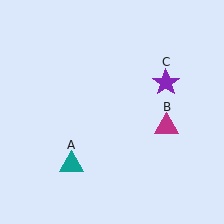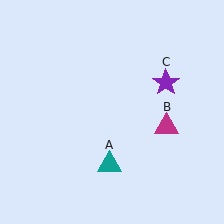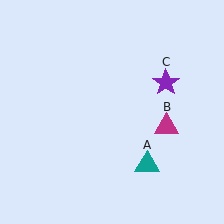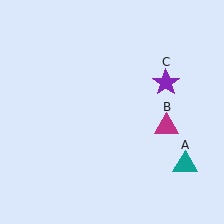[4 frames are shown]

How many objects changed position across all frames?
1 object changed position: teal triangle (object A).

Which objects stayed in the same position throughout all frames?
Magenta triangle (object B) and purple star (object C) remained stationary.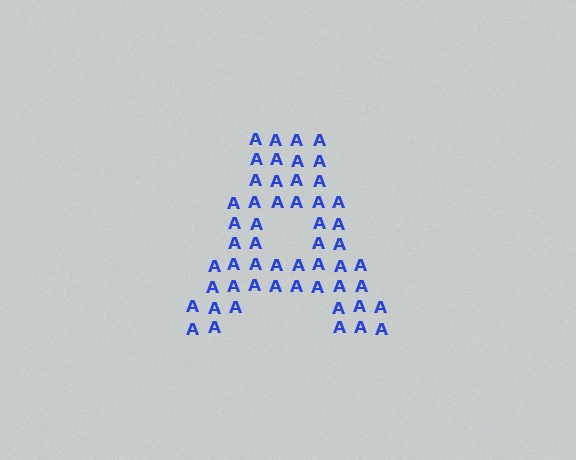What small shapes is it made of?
It is made of small letter A's.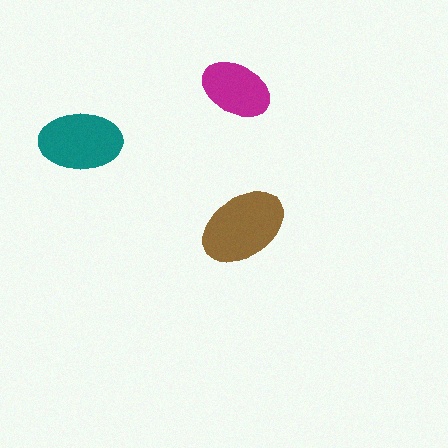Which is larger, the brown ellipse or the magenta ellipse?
The brown one.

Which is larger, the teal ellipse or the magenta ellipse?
The teal one.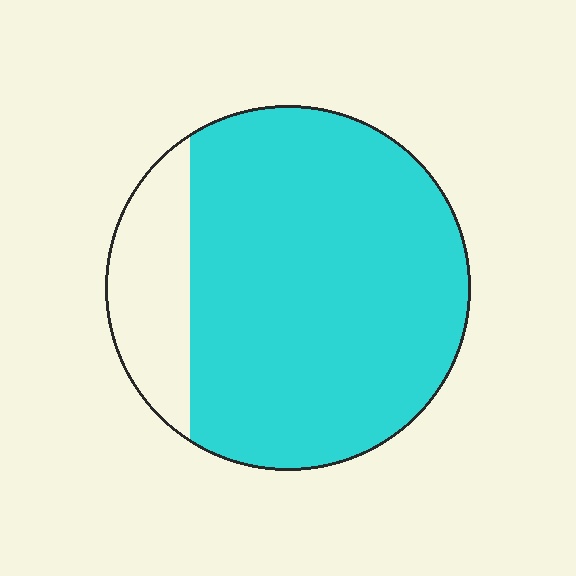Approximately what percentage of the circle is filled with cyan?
Approximately 80%.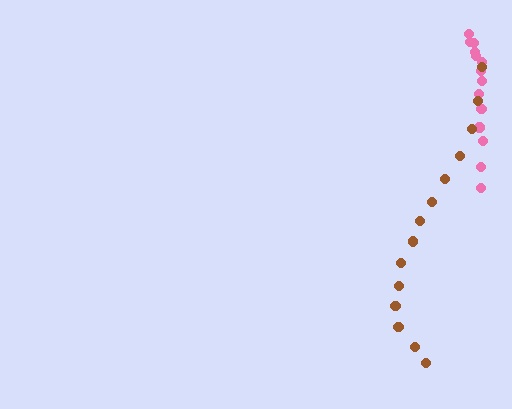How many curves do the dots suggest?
There are 2 distinct paths.